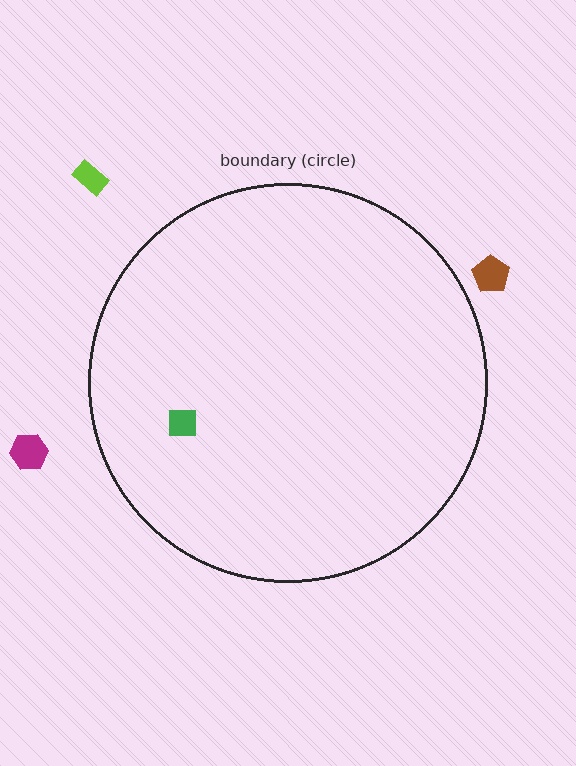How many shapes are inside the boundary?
1 inside, 3 outside.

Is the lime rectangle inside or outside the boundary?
Outside.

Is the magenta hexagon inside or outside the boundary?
Outside.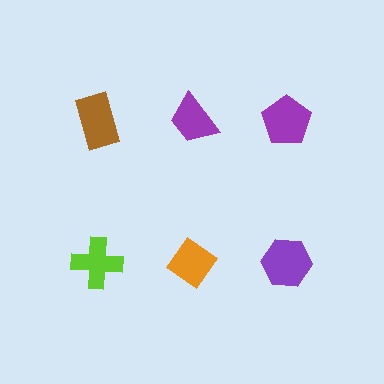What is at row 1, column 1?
A brown rectangle.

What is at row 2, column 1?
A lime cross.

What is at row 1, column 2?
A purple trapezoid.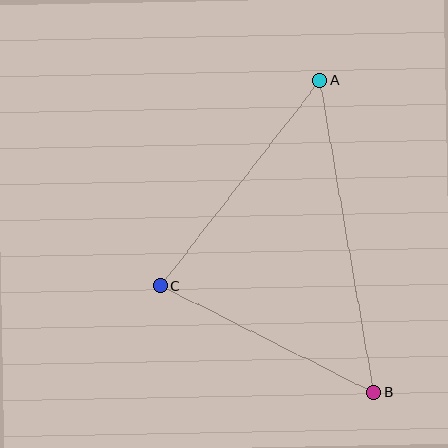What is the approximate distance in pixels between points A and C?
The distance between A and C is approximately 260 pixels.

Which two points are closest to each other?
Points B and C are closest to each other.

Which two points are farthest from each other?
Points A and B are farthest from each other.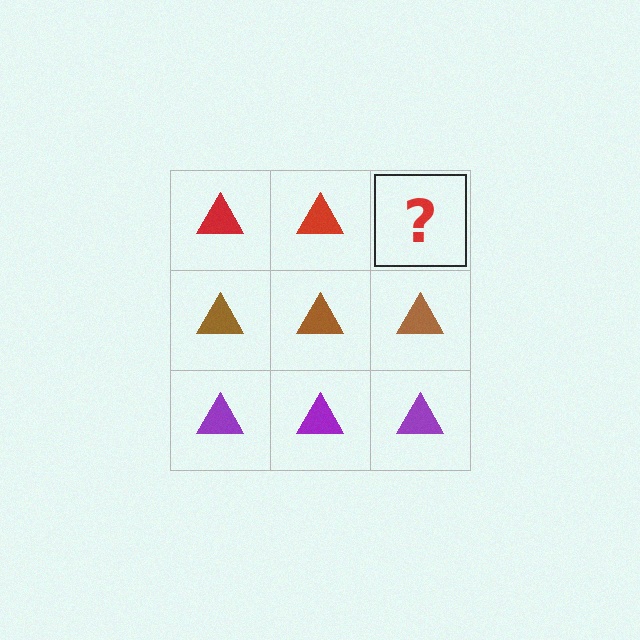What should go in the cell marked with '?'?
The missing cell should contain a red triangle.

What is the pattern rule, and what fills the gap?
The rule is that each row has a consistent color. The gap should be filled with a red triangle.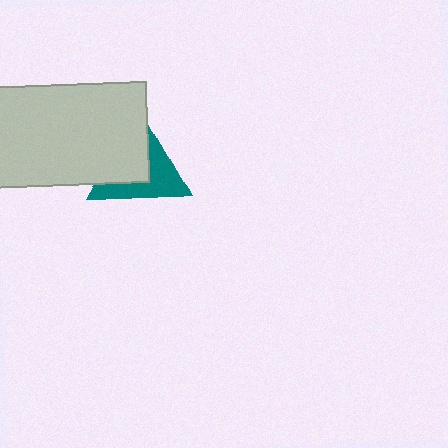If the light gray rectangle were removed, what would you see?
You would see the complete teal triangle.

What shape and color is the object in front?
The object in front is a light gray rectangle.